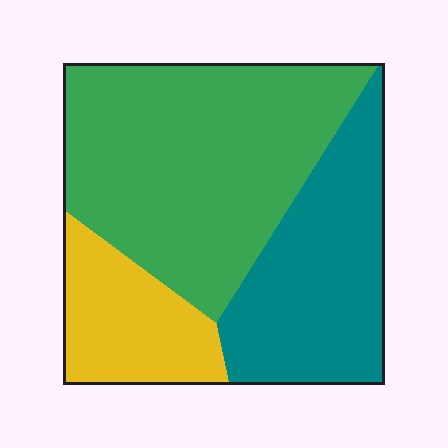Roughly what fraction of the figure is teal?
Teal takes up about one third (1/3) of the figure.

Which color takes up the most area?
Green, at roughly 50%.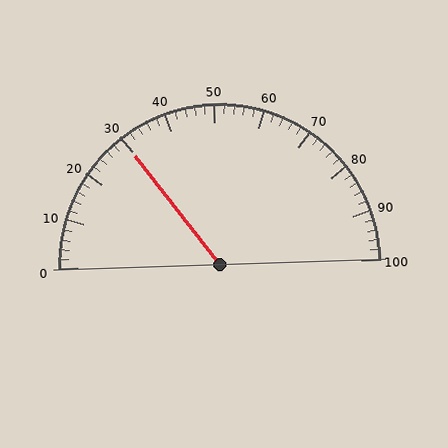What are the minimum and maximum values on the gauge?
The gauge ranges from 0 to 100.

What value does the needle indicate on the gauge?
The needle indicates approximately 30.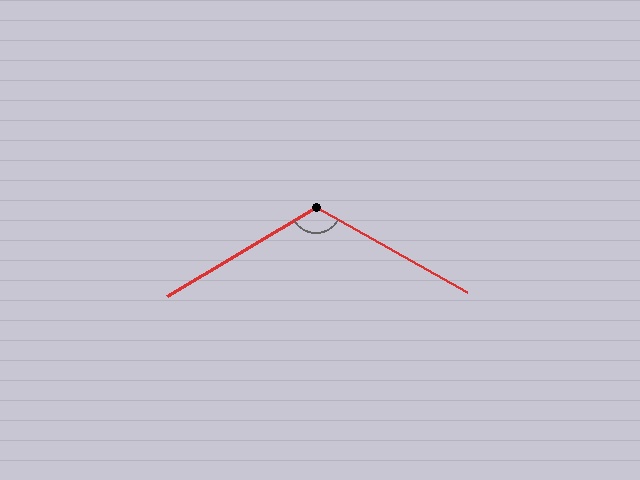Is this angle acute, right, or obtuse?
It is obtuse.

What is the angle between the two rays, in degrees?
Approximately 120 degrees.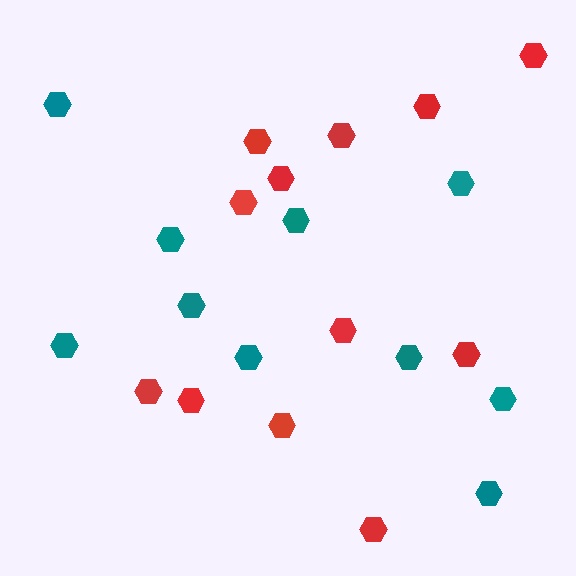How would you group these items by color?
There are 2 groups: one group of teal hexagons (10) and one group of red hexagons (12).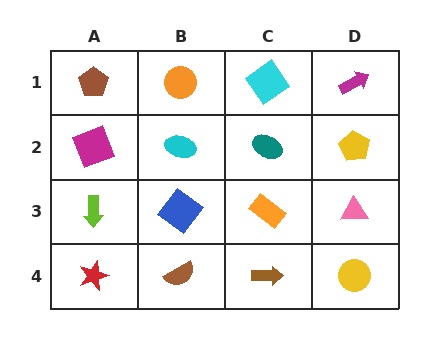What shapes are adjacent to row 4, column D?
A pink triangle (row 3, column D), a brown arrow (row 4, column C).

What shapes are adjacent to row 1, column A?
A magenta square (row 2, column A), an orange circle (row 1, column B).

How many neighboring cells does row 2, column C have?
4.